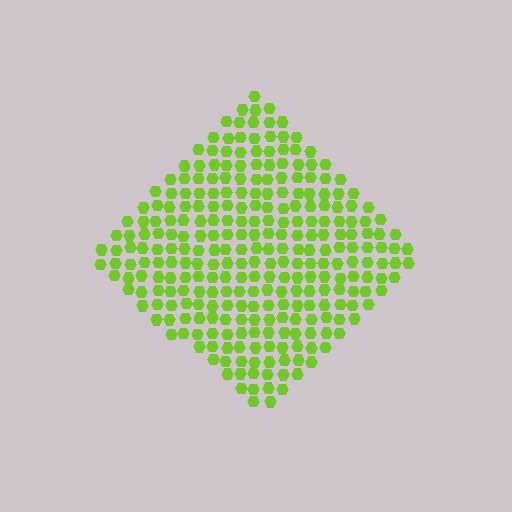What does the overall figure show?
The overall figure shows a diamond.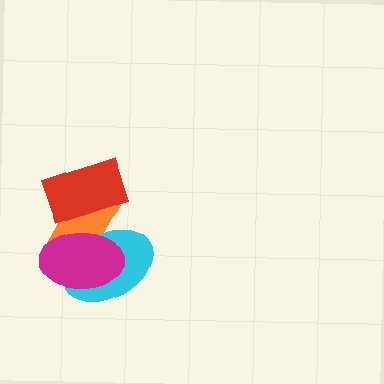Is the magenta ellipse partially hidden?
No, no other shape covers it.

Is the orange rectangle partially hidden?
Yes, it is partially covered by another shape.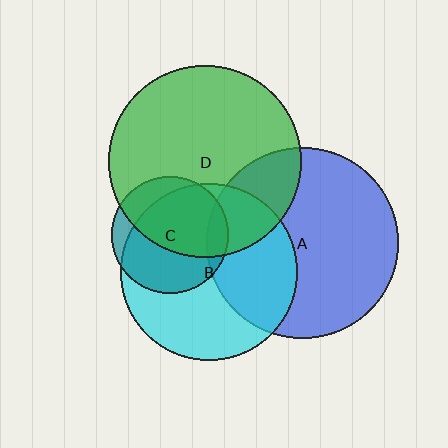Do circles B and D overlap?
Yes.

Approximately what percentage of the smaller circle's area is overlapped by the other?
Approximately 30%.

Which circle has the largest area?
Circle D (green).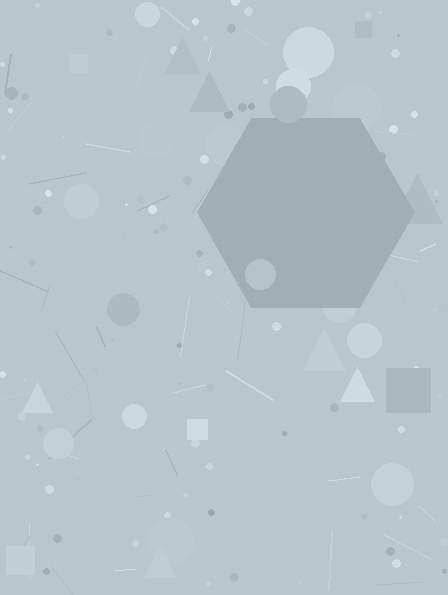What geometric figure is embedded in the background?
A hexagon is embedded in the background.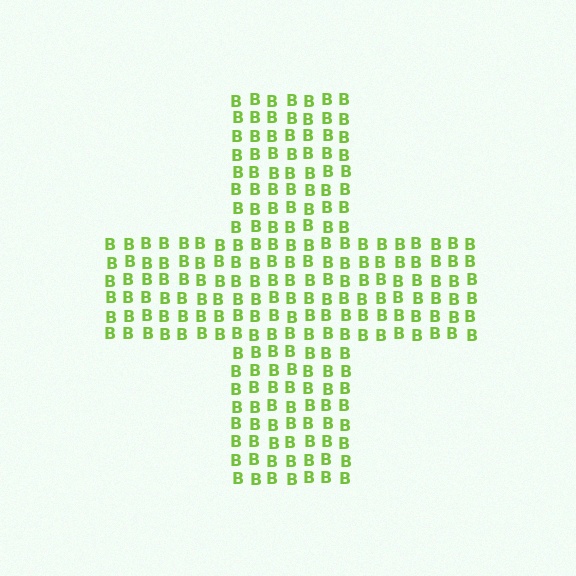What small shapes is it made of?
It is made of small letter B's.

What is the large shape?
The large shape is a cross.